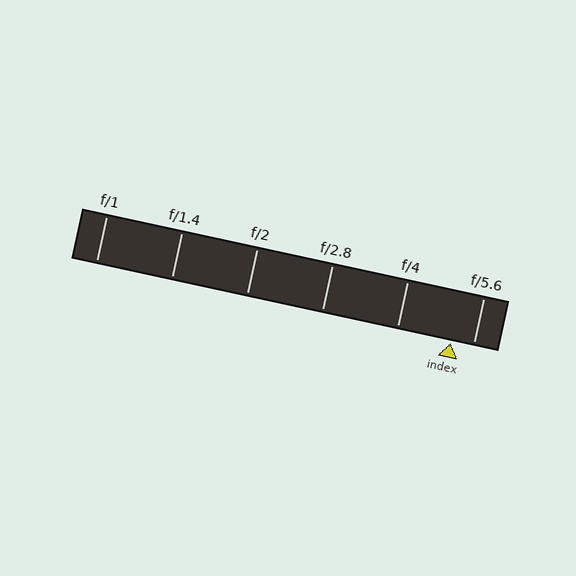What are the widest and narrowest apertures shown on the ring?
The widest aperture shown is f/1 and the narrowest is f/5.6.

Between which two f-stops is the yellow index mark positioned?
The index mark is between f/4 and f/5.6.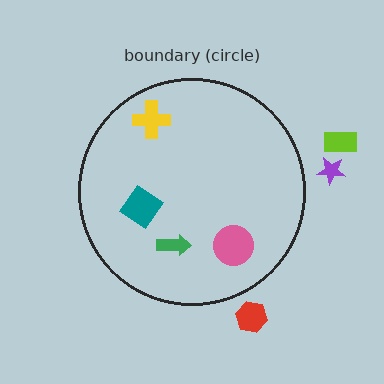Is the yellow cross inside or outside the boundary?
Inside.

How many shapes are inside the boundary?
4 inside, 3 outside.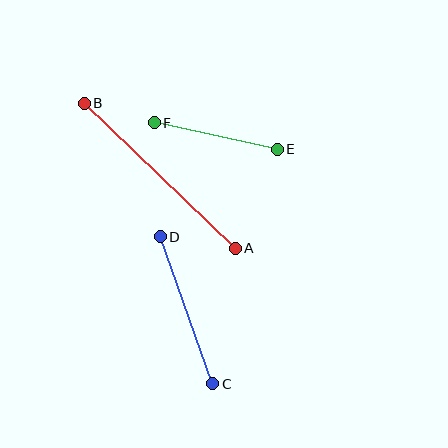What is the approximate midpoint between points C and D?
The midpoint is at approximately (187, 310) pixels.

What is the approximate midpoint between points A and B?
The midpoint is at approximately (160, 176) pixels.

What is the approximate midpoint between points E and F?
The midpoint is at approximately (216, 136) pixels.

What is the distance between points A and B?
The distance is approximately 209 pixels.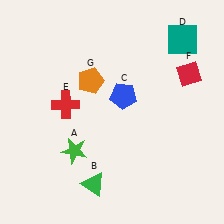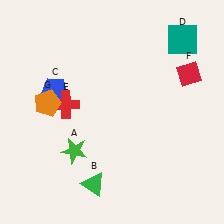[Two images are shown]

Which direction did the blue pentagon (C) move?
The blue pentagon (C) moved left.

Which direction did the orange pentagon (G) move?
The orange pentagon (G) moved left.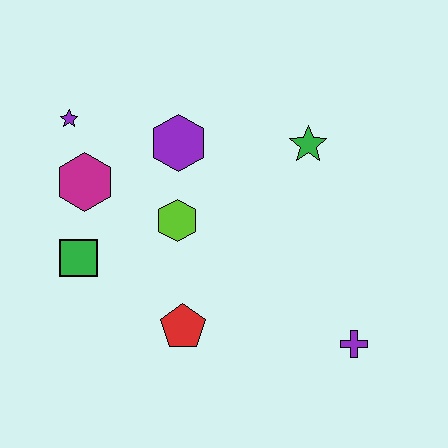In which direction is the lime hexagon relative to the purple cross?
The lime hexagon is to the left of the purple cross.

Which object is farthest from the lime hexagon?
The purple cross is farthest from the lime hexagon.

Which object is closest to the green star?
The purple hexagon is closest to the green star.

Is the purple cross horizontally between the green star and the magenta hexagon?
No